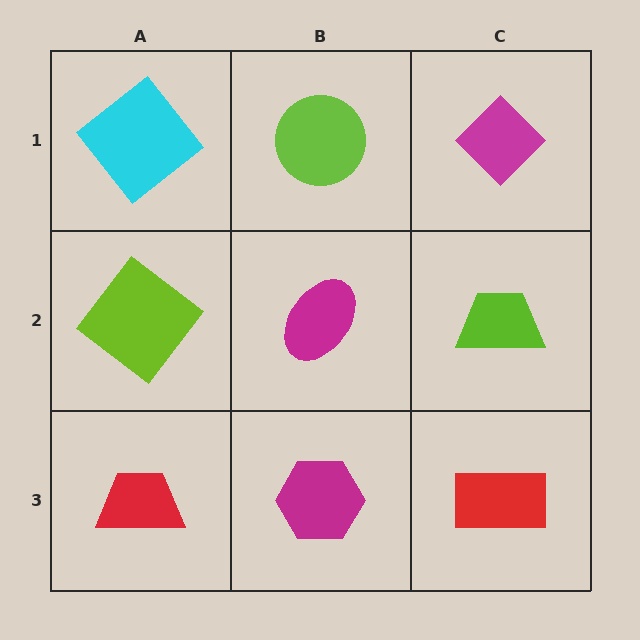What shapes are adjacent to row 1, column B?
A magenta ellipse (row 2, column B), a cyan diamond (row 1, column A), a magenta diamond (row 1, column C).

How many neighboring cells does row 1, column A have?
2.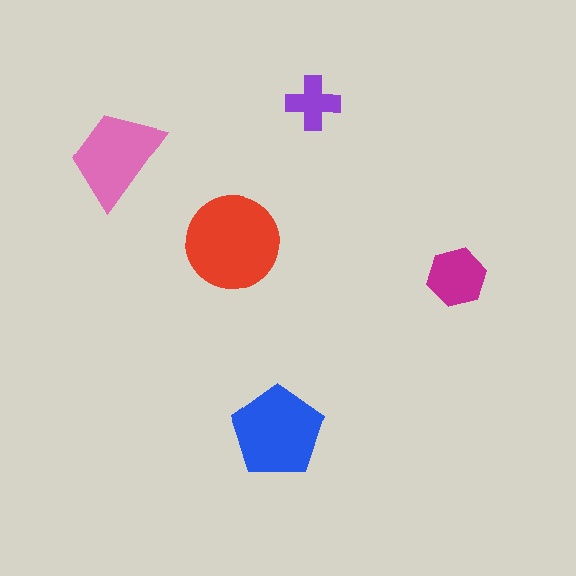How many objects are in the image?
There are 5 objects in the image.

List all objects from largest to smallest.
The red circle, the blue pentagon, the pink trapezoid, the magenta hexagon, the purple cross.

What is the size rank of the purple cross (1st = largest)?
5th.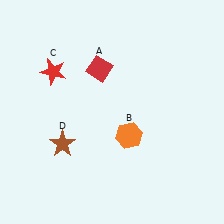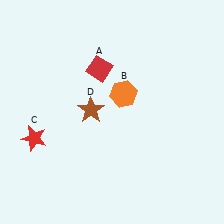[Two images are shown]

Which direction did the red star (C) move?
The red star (C) moved down.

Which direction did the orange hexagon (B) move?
The orange hexagon (B) moved up.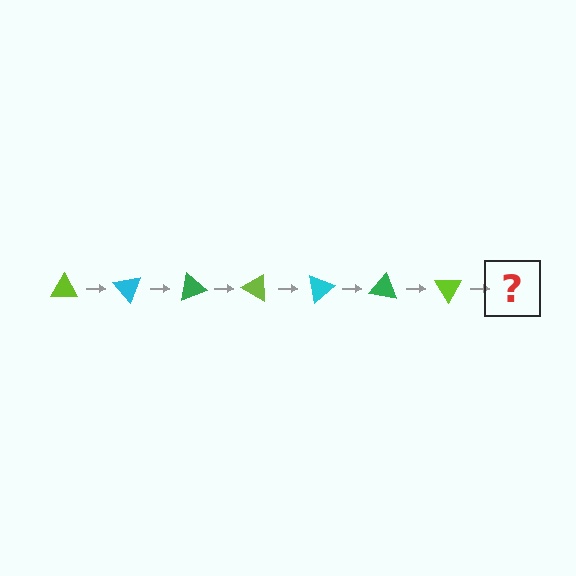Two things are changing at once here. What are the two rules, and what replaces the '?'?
The two rules are that it rotates 50 degrees each step and the color cycles through lime, cyan, and green. The '?' should be a cyan triangle, rotated 350 degrees from the start.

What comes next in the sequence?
The next element should be a cyan triangle, rotated 350 degrees from the start.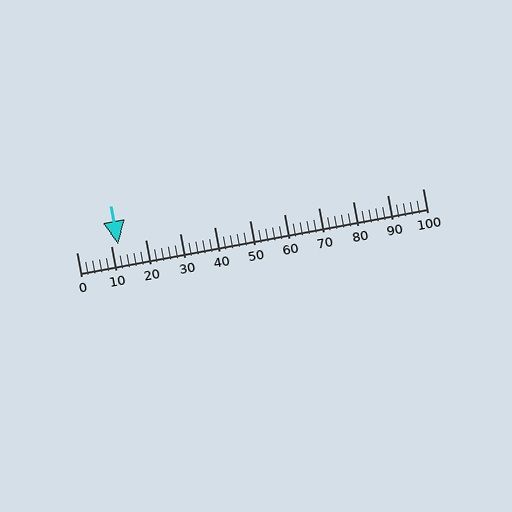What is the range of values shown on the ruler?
The ruler shows values from 0 to 100.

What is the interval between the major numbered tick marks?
The major tick marks are spaced 10 units apart.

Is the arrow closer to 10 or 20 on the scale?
The arrow is closer to 10.